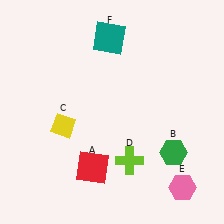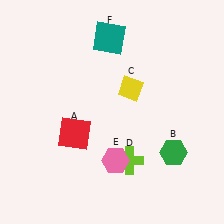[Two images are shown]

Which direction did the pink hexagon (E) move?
The pink hexagon (E) moved left.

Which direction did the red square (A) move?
The red square (A) moved up.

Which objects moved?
The objects that moved are: the red square (A), the yellow diamond (C), the pink hexagon (E).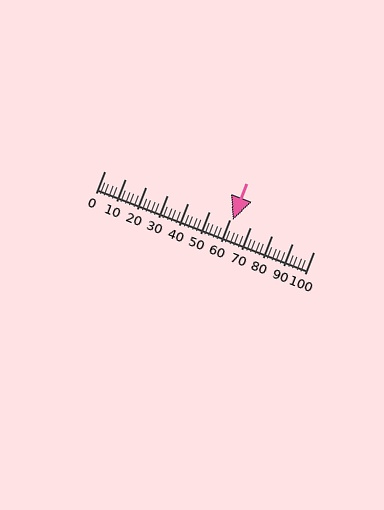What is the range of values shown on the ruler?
The ruler shows values from 0 to 100.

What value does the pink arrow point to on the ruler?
The pink arrow points to approximately 61.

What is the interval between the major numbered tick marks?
The major tick marks are spaced 10 units apart.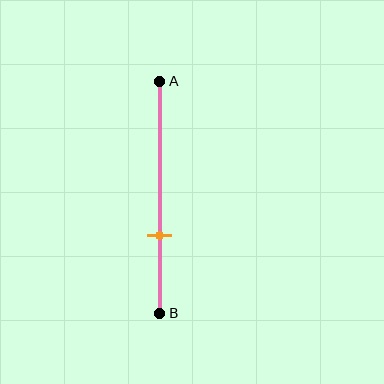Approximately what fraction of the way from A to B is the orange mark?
The orange mark is approximately 65% of the way from A to B.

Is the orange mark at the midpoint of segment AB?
No, the mark is at about 65% from A, not at the 50% midpoint.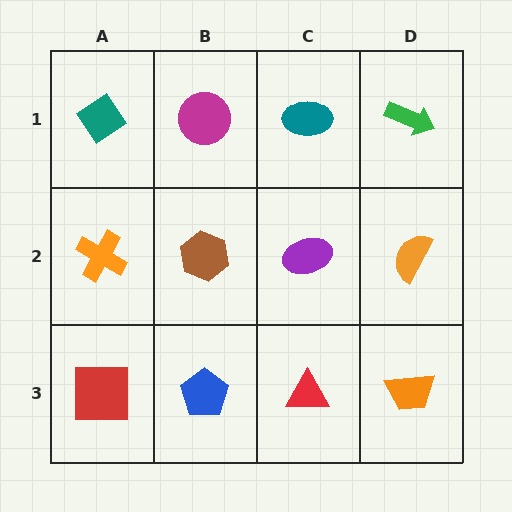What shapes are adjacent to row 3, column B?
A brown hexagon (row 2, column B), a red square (row 3, column A), a red triangle (row 3, column C).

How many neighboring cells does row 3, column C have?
3.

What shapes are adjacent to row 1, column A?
An orange cross (row 2, column A), a magenta circle (row 1, column B).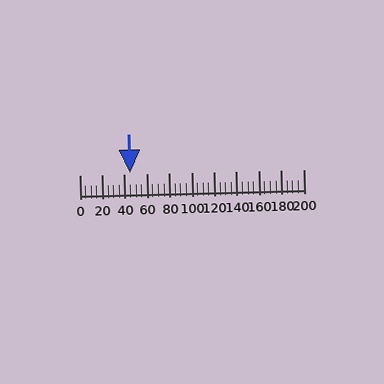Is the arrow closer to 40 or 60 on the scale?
The arrow is closer to 40.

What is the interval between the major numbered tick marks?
The major tick marks are spaced 20 units apart.